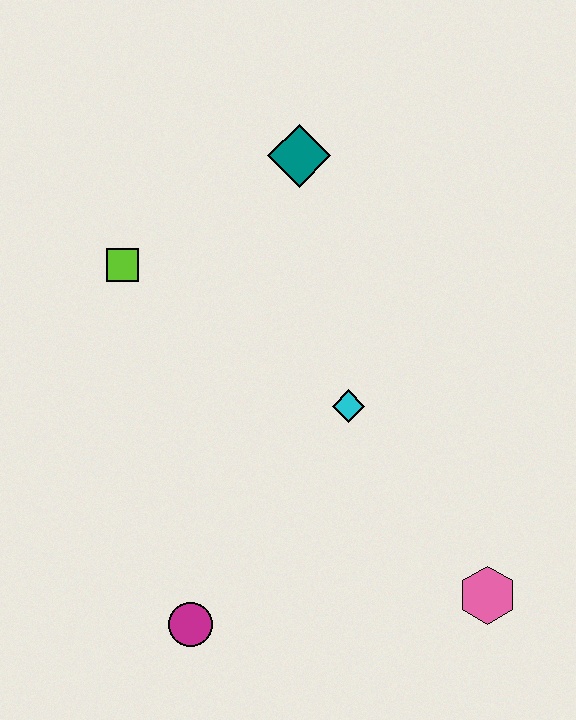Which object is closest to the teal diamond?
The lime square is closest to the teal diamond.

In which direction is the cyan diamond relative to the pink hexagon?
The cyan diamond is above the pink hexagon.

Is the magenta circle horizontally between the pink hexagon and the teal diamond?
No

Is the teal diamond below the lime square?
No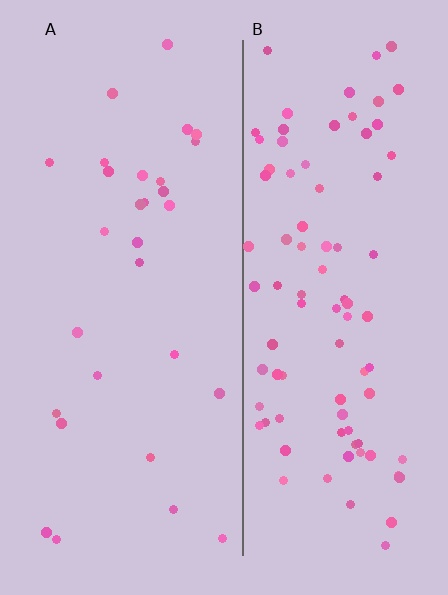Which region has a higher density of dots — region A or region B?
B (the right).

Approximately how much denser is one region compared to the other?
Approximately 3.0× — region B over region A.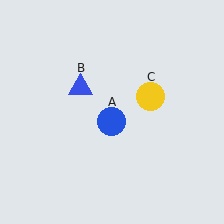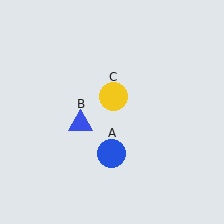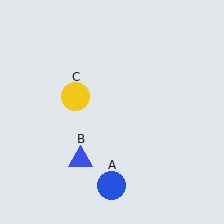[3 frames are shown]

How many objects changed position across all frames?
3 objects changed position: blue circle (object A), blue triangle (object B), yellow circle (object C).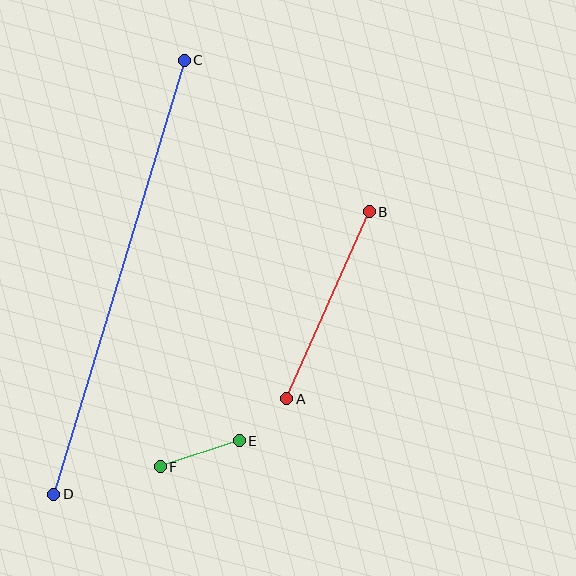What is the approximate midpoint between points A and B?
The midpoint is at approximately (328, 305) pixels.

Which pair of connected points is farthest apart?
Points C and D are farthest apart.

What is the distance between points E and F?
The distance is approximately 83 pixels.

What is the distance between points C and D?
The distance is approximately 453 pixels.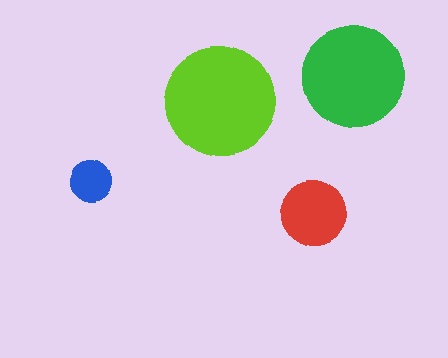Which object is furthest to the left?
The blue circle is leftmost.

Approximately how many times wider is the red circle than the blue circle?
About 1.5 times wider.